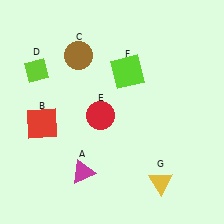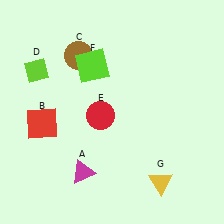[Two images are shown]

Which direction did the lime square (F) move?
The lime square (F) moved left.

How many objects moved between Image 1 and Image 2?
1 object moved between the two images.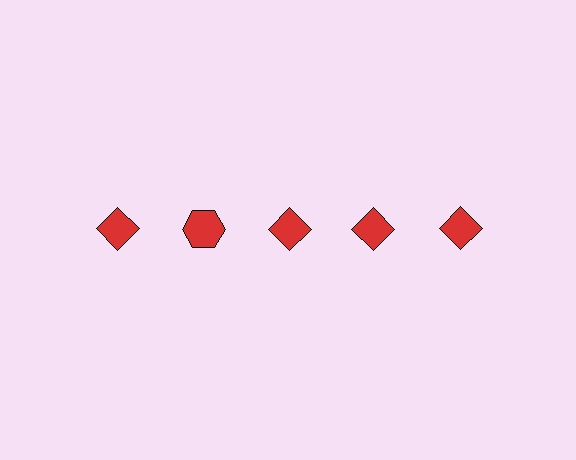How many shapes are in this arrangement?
There are 5 shapes arranged in a grid pattern.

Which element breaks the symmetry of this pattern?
The red hexagon in the top row, second from left column breaks the symmetry. All other shapes are red diamonds.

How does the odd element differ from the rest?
It has a different shape: hexagon instead of diamond.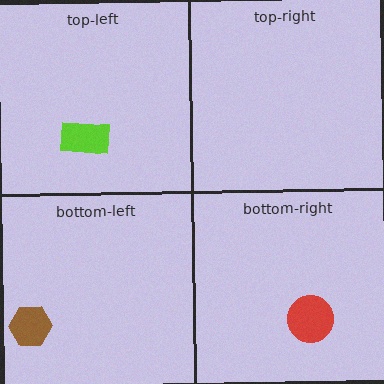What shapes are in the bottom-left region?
The brown hexagon.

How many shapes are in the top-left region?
1.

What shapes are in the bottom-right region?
The red circle.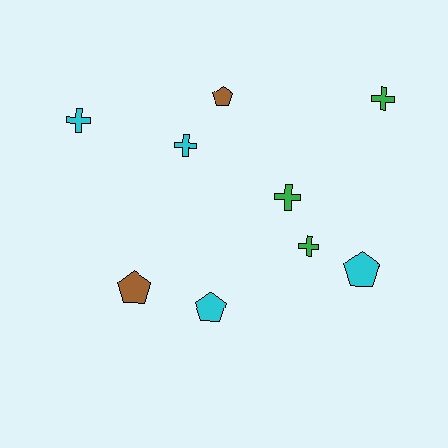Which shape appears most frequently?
Cross, with 5 objects.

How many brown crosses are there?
There are no brown crosses.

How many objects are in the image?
There are 9 objects.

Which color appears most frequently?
Cyan, with 4 objects.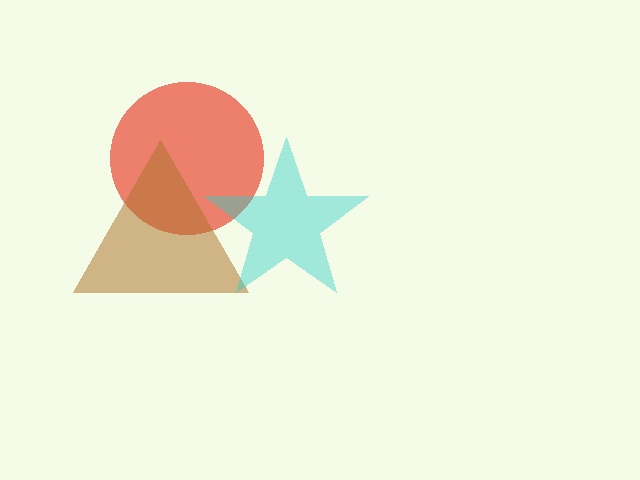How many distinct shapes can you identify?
There are 3 distinct shapes: a red circle, a brown triangle, a cyan star.